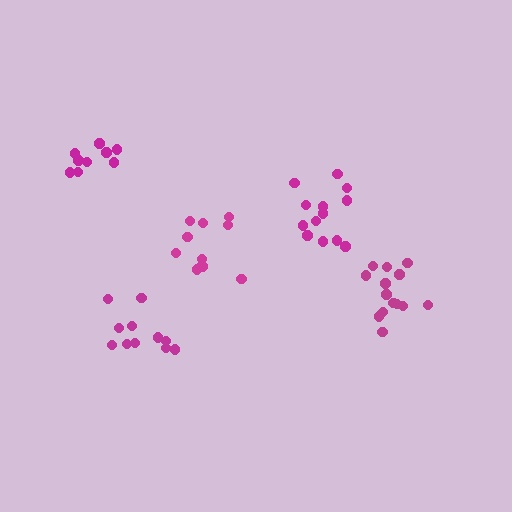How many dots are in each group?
Group 1: 10 dots, Group 2: 14 dots, Group 3: 14 dots, Group 4: 11 dots, Group 5: 11 dots (60 total).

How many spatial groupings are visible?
There are 5 spatial groupings.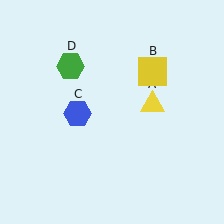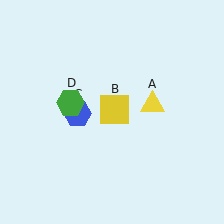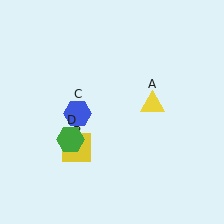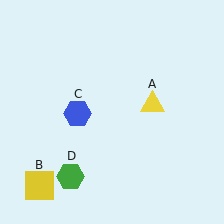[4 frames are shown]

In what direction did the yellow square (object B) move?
The yellow square (object B) moved down and to the left.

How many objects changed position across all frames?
2 objects changed position: yellow square (object B), green hexagon (object D).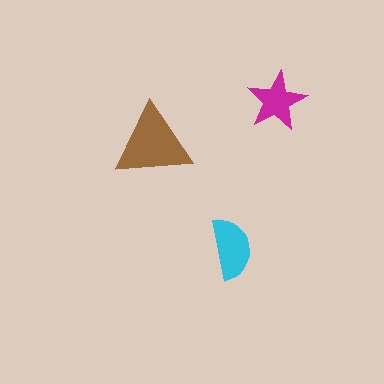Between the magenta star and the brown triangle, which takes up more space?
The brown triangle.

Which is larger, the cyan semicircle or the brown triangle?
The brown triangle.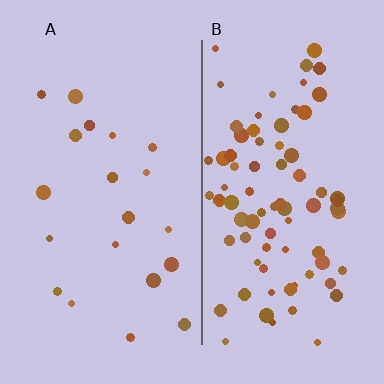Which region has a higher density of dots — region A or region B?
B (the right).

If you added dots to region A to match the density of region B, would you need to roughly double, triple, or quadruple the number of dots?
Approximately quadruple.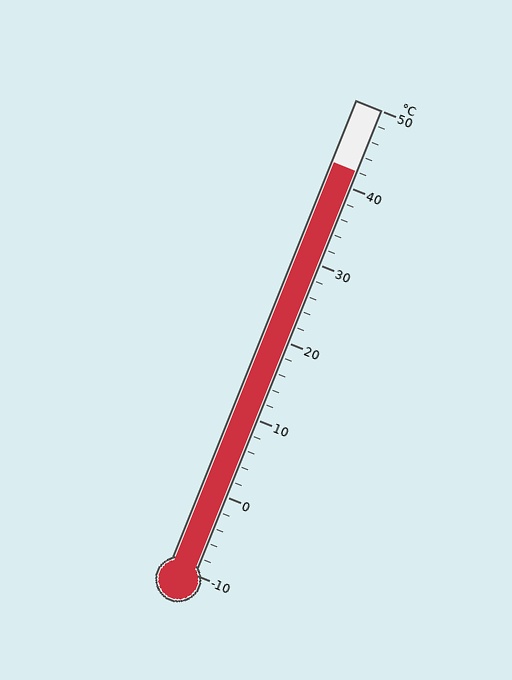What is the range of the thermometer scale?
The thermometer scale ranges from -10°C to 50°C.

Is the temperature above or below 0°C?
The temperature is above 0°C.